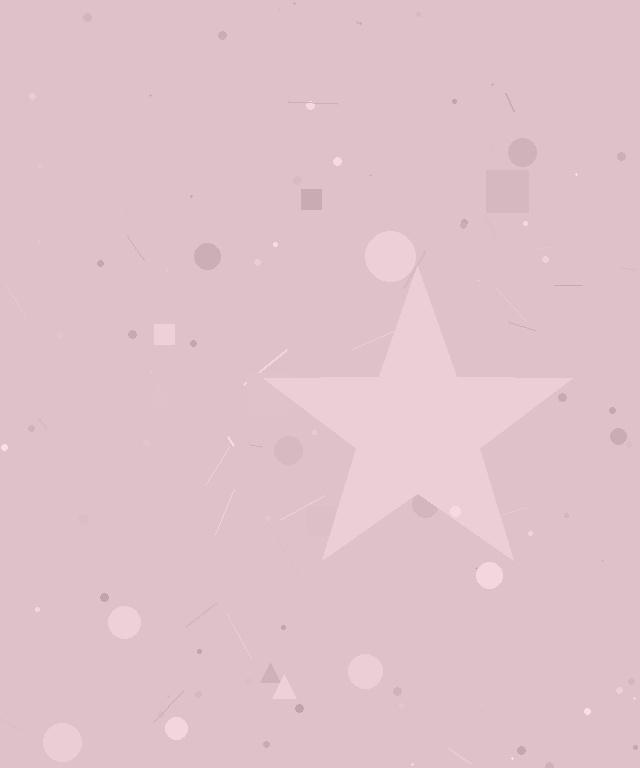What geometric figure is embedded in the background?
A star is embedded in the background.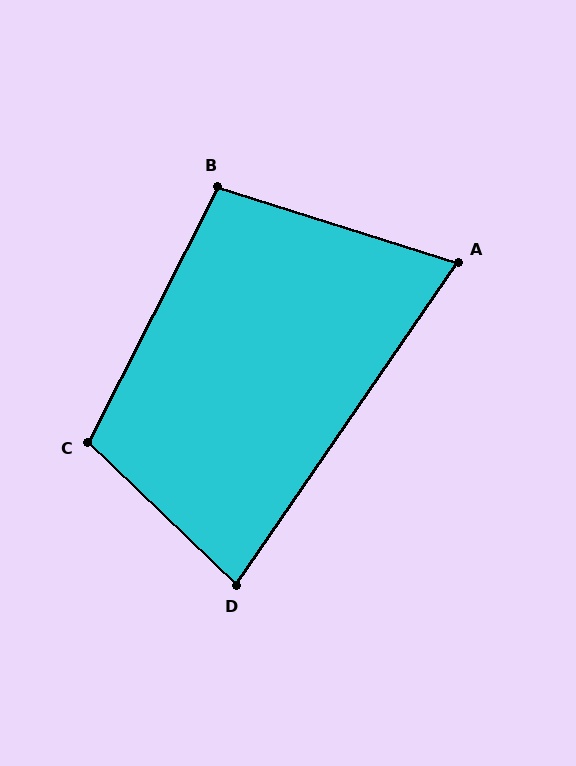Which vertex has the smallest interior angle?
A, at approximately 73 degrees.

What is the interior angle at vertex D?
Approximately 81 degrees (acute).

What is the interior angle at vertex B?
Approximately 99 degrees (obtuse).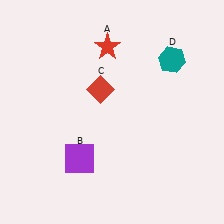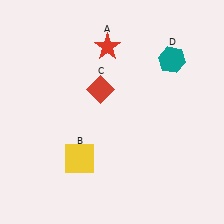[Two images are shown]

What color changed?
The square (B) changed from purple in Image 1 to yellow in Image 2.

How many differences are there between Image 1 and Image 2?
There is 1 difference between the two images.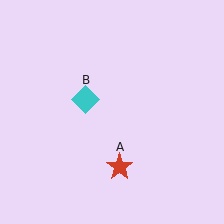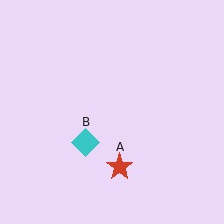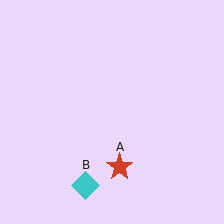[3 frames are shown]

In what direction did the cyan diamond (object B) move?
The cyan diamond (object B) moved down.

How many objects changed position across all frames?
1 object changed position: cyan diamond (object B).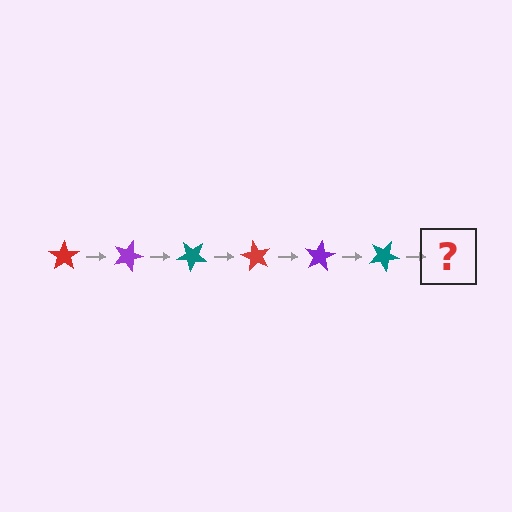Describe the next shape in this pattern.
It should be a red star, rotated 120 degrees from the start.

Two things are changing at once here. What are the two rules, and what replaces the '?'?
The two rules are that it rotates 20 degrees each step and the color cycles through red, purple, and teal. The '?' should be a red star, rotated 120 degrees from the start.